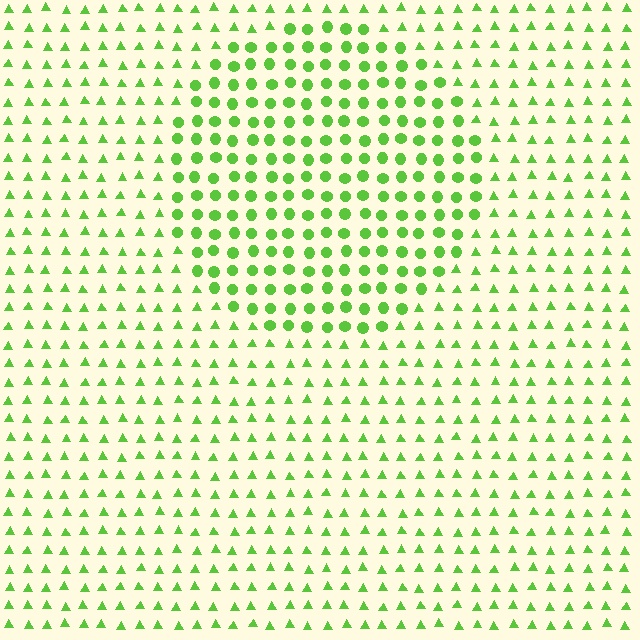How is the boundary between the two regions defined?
The boundary is defined by a change in element shape: circles inside vs. triangles outside. All elements share the same color and spacing.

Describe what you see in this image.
The image is filled with small lime elements arranged in a uniform grid. A circle-shaped region contains circles, while the surrounding area contains triangles. The boundary is defined purely by the change in element shape.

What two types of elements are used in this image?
The image uses circles inside the circle region and triangles outside it.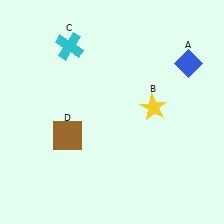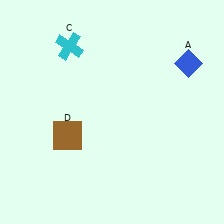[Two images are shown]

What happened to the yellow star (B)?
The yellow star (B) was removed in Image 2. It was in the top-right area of Image 1.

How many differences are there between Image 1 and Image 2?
There is 1 difference between the two images.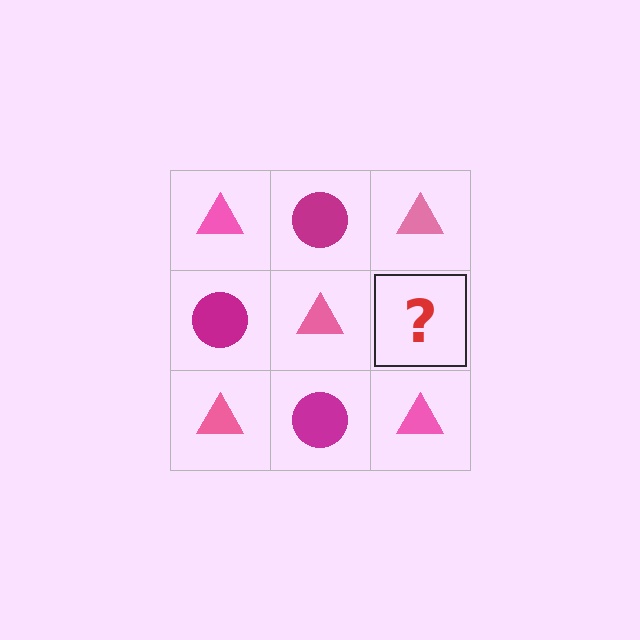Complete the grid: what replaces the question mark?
The question mark should be replaced with a magenta circle.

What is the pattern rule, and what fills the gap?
The rule is that it alternates pink triangle and magenta circle in a checkerboard pattern. The gap should be filled with a magenta circle.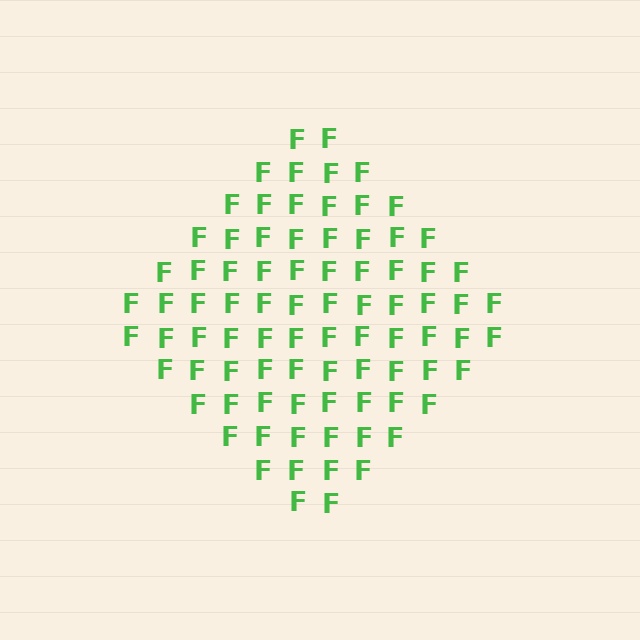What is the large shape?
The large shape is a diamond.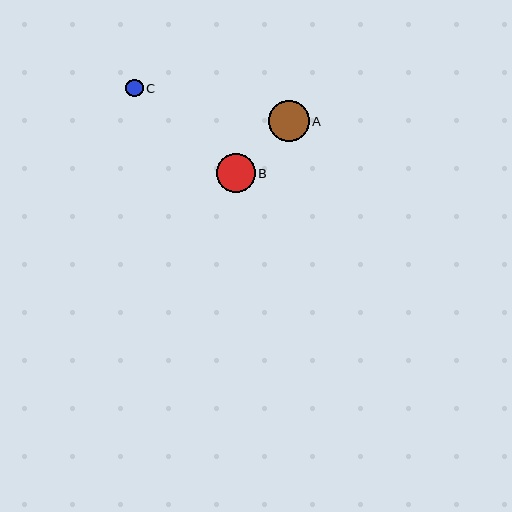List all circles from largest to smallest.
From largest to smallest: A, B, C.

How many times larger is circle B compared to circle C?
Circle B is approximately 2.2 times the size of circle C.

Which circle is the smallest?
Circle C is the smallest with a size of approximately 17 pixels.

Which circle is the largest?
Circle A is the largest with a size of approximately 41 pixels.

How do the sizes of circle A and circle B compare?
Circle A and circle B are approximately the same size.